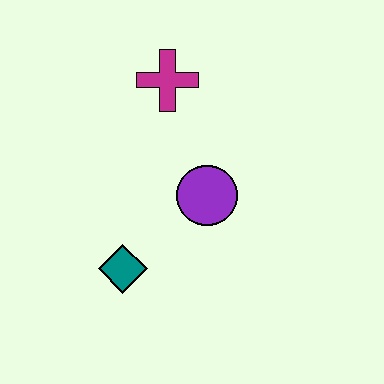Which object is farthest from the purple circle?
The magenta cross is farthest from the purple circle.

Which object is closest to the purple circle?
The teal diamond is closest to the purple circle.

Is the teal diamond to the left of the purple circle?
Yes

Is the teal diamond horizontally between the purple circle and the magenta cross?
No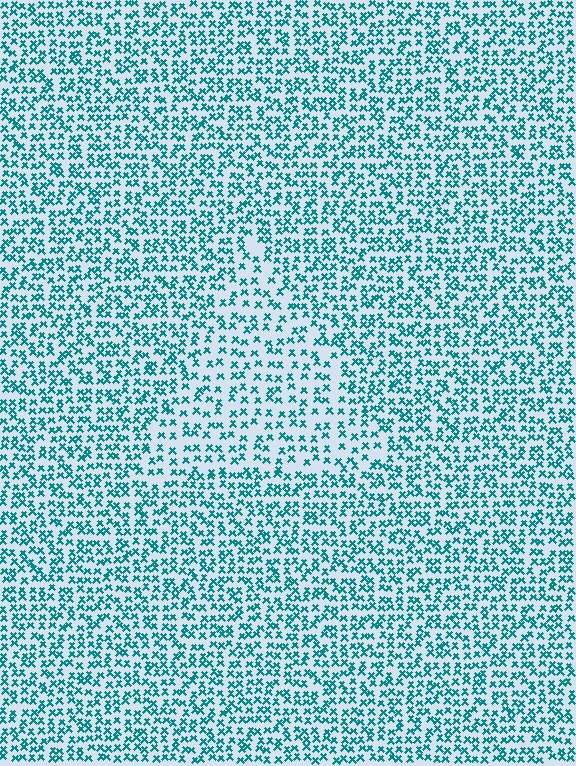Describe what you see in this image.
The image contains small teal elements arranged at two different densities. A triangle-shaped region is visible where the elements are less densely packed than the surrounding area.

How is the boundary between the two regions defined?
The boundary is defined by a change in element density (approximately 1.6x ratio). All elements are the same color, size, and shape.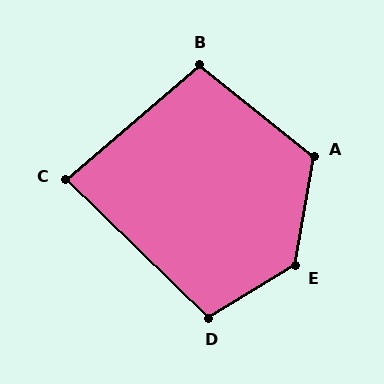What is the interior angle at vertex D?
Approximately 105 degrees (obtuse).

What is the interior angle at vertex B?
Approximately 101 degrees (obtuse).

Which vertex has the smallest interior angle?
C, at approximately 85 degrees.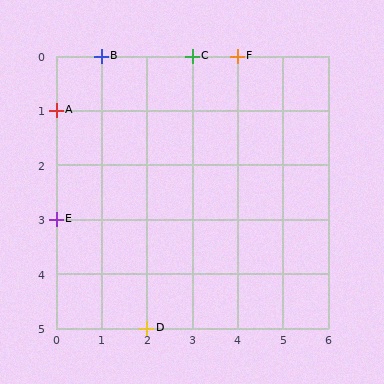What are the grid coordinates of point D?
Point D is at grid coordinates (2, 5).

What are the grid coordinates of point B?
Point B is at grid coordinates (1, 0).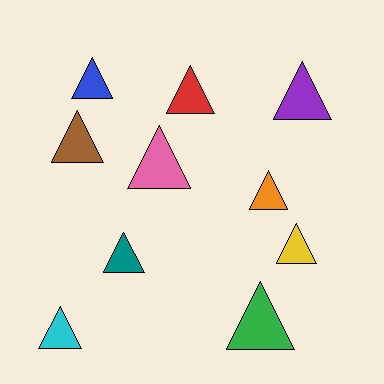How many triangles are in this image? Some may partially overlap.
There are 10 triangles.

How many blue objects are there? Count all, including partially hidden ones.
There is 1 blue object.